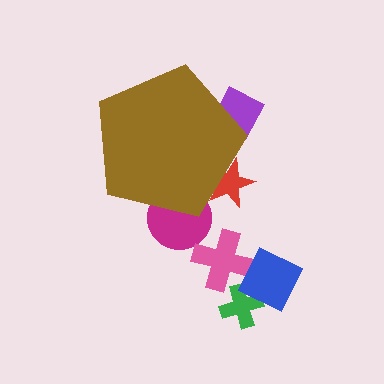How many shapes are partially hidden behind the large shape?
3 shapes are partially hidden.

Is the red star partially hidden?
Yes, the red star is partially hidden behind the brown pentagon.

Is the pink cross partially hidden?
No, the pink cross is fully visible.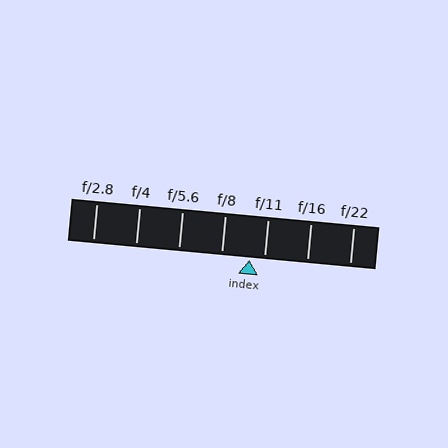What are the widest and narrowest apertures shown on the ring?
The widest aperture shown is f/2.8 and the narrowest is f/22.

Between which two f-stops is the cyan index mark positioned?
The index mark is between f/8 and f/11.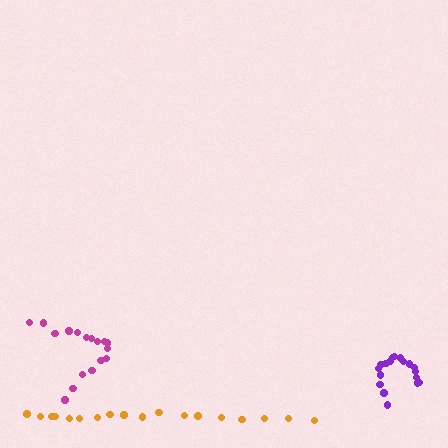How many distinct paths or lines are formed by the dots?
There are 3 distinct paths.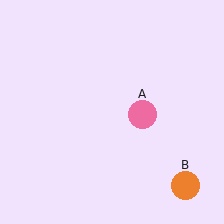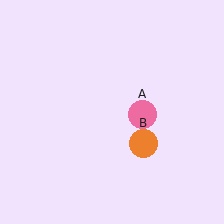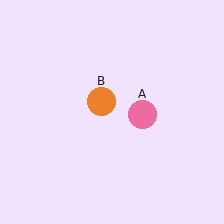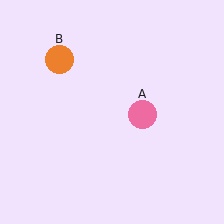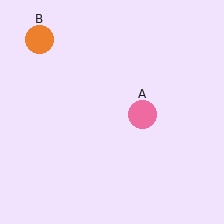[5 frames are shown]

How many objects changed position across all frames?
1 object changed position: orange circle (object B).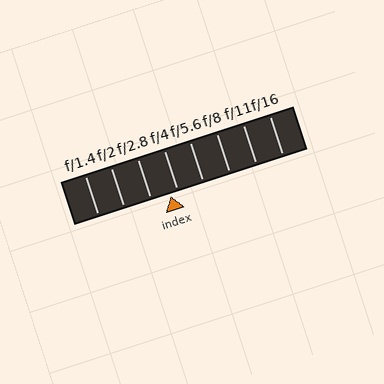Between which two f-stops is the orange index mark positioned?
The index mark is between f/2.8 and f/4.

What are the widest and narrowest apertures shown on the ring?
The widest aperture shown is f/1.4 and the narrowest is f/16.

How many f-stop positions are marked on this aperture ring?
There are 8 f-stop positions marked.